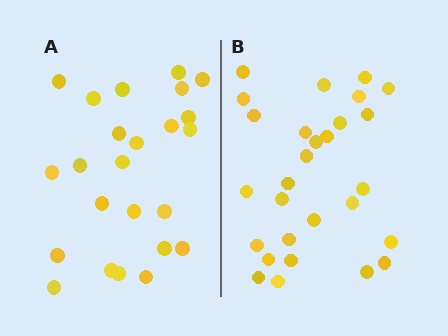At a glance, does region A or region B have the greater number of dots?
Region B (the right region) has more dots.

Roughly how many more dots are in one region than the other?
Region B has about 4 more dots than region A.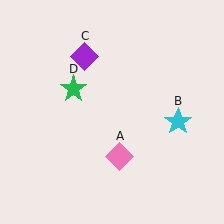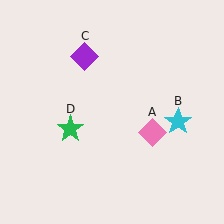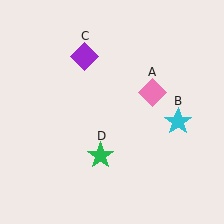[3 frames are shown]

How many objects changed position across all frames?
2 objects changed position: pink diamond (object A), green star (object D).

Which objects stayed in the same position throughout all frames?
Cyan star (object B) and purple diamond (object C) remained stationary.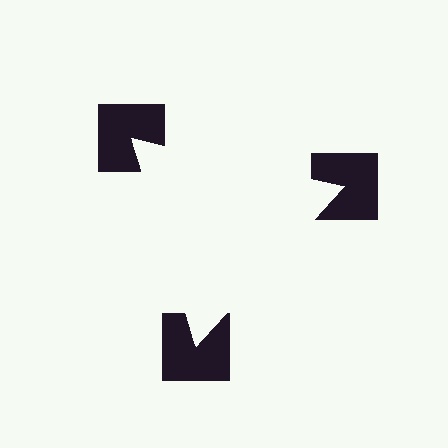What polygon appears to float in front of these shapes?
An illusory triangle — its edges are inferred from the aligned wedge cuts in the notched squares, not physically drawn.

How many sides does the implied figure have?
3 sides.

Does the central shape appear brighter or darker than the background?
It typically appears slightly brighter than the background, even though no actual brightness change is drawn.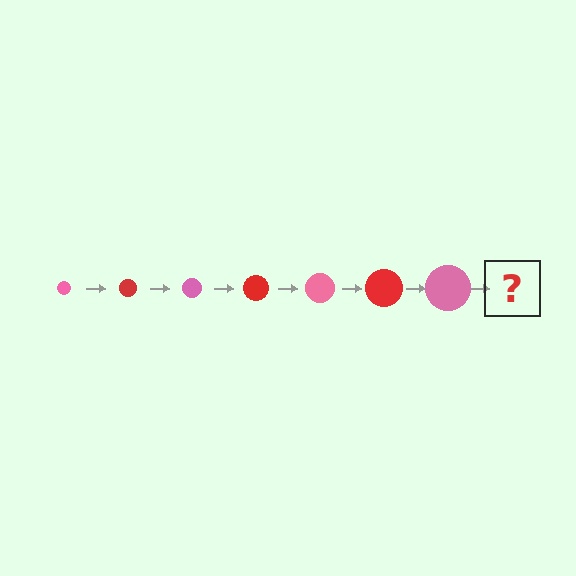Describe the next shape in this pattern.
It should be a red circle, larger than the previous one.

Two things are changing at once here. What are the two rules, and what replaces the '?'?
The two rules are that the circle grows larger each step and the color cycles through pink and red. The '?' should be a red circle, larger than the previous one.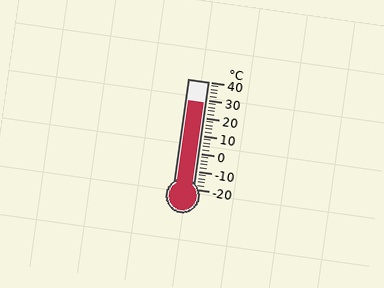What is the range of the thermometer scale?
The thermometer scale ranges from -20°C to 40°C.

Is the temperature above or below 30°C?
The temperature is below 30°C.